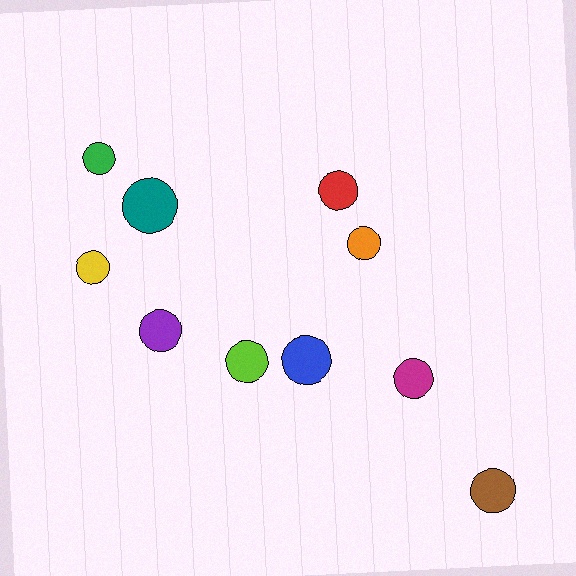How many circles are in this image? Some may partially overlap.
There are 10 circles.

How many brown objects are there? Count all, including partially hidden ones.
There is 1 brown object.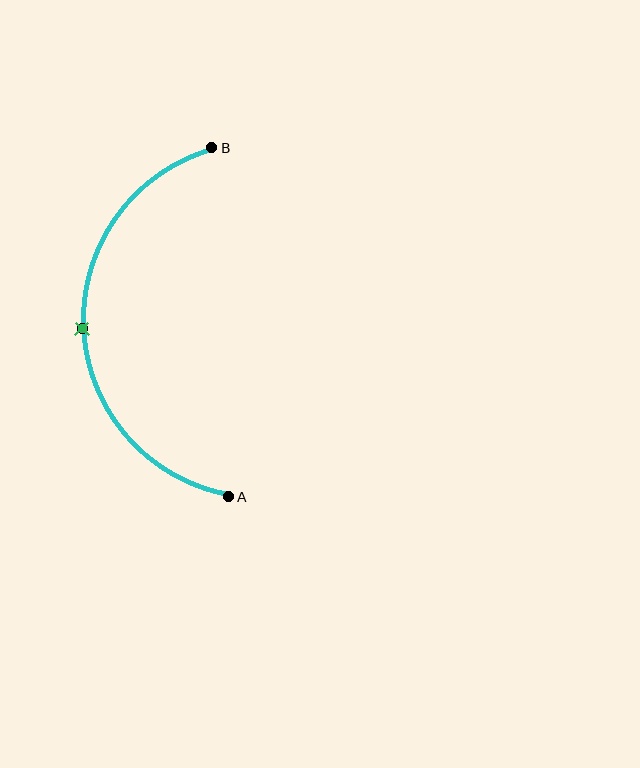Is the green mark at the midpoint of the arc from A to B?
Yes. The green mark lies on the arc at equal arc-length from both A and B — it is the arc midpoint.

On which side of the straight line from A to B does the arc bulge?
The arc bulges to the left of the straight line connecting A and B.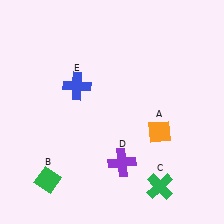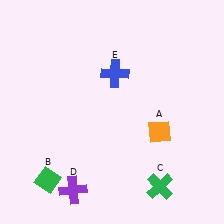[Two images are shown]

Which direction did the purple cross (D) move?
The purple cross (D) moved left.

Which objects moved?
The objects that moved are: the purple cross (D), the blue cross (E).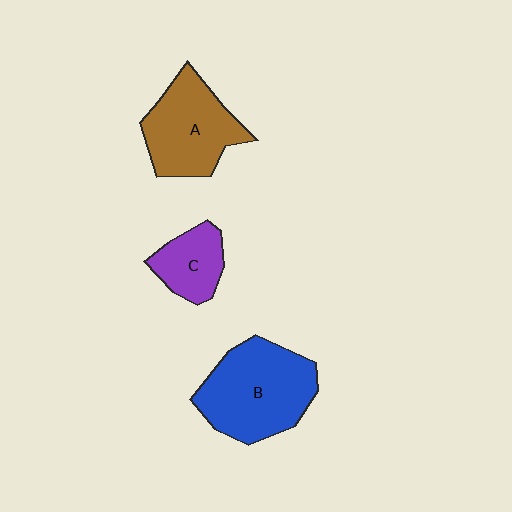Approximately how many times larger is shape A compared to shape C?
Approximately 1.8 times.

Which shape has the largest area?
Shape B (blue).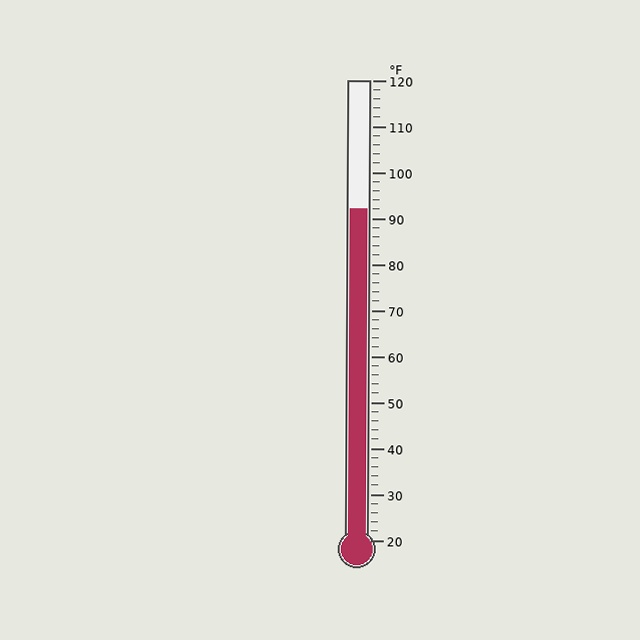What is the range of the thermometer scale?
The thermometer scale ranges from 20°F to 120°F.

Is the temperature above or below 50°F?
The temperature is above 50°F.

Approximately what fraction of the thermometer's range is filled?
The thermometer is filled to approximately 70% of its range.